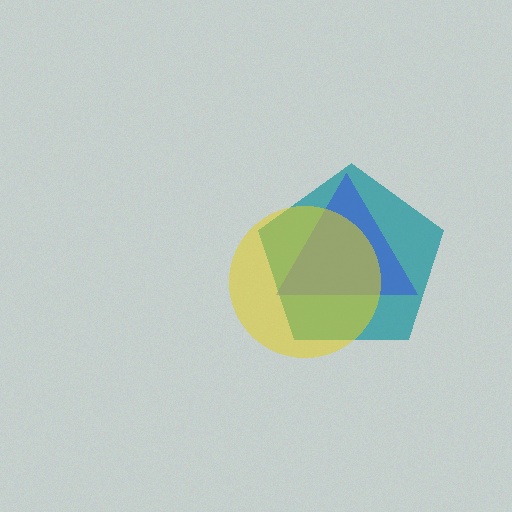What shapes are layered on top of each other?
The layered shapes are: a teal pentagon, a blue triangle, a yellow circle.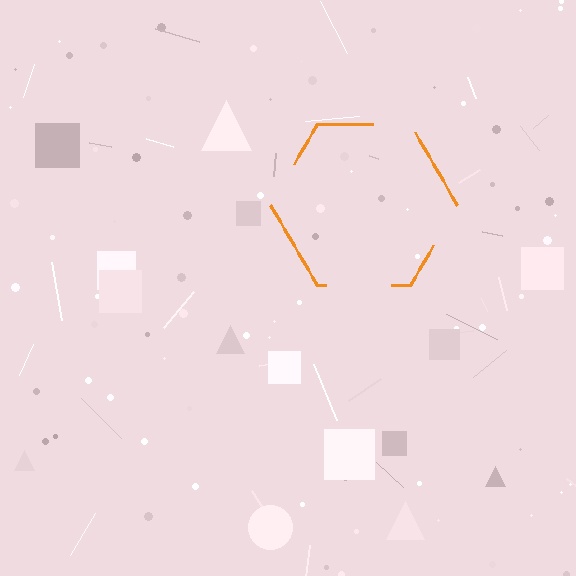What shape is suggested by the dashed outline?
The dashed outline suggests a hexagon.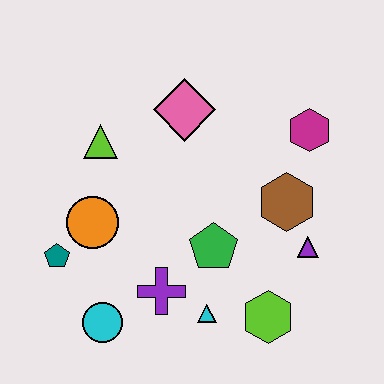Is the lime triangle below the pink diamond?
Yes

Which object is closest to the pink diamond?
The lime triangle is closest to the pink diamond.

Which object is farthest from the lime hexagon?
The lime triangle is farthest from the lime hexagon.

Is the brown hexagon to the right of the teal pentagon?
Yes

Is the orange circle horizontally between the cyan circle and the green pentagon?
No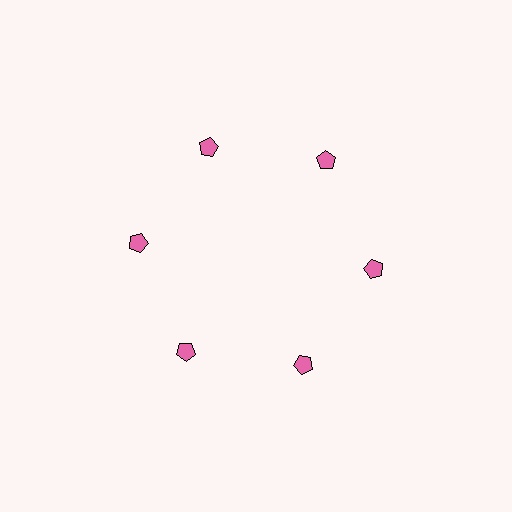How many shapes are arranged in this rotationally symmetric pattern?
There are 6 shapes, arranged in 6 groups of 1.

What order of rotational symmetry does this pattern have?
This pattern has 6-fold rotational symmetry.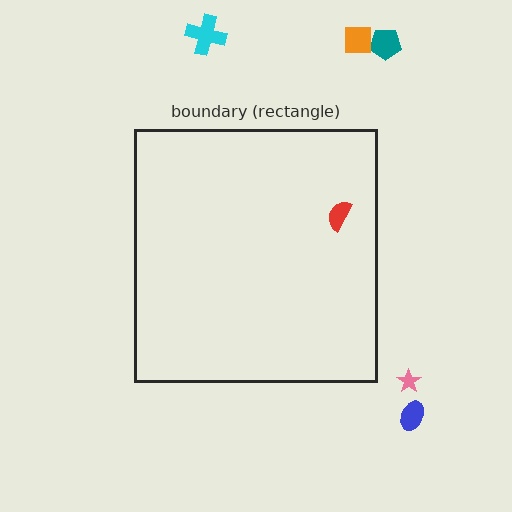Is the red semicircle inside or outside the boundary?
Inside.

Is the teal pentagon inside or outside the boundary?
Outside.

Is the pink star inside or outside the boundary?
Outside.